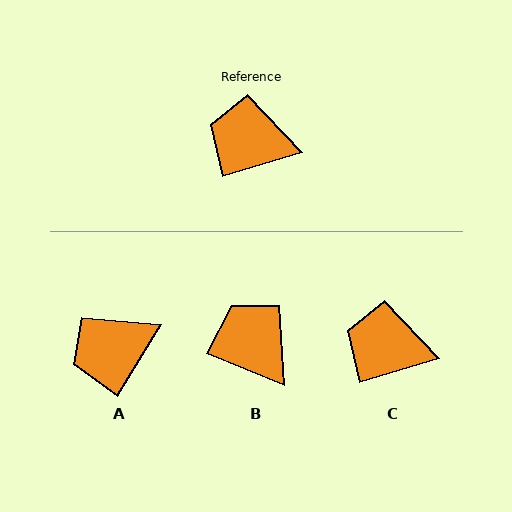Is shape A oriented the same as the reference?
No, it is off by about 41 degrees.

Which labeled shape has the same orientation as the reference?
C.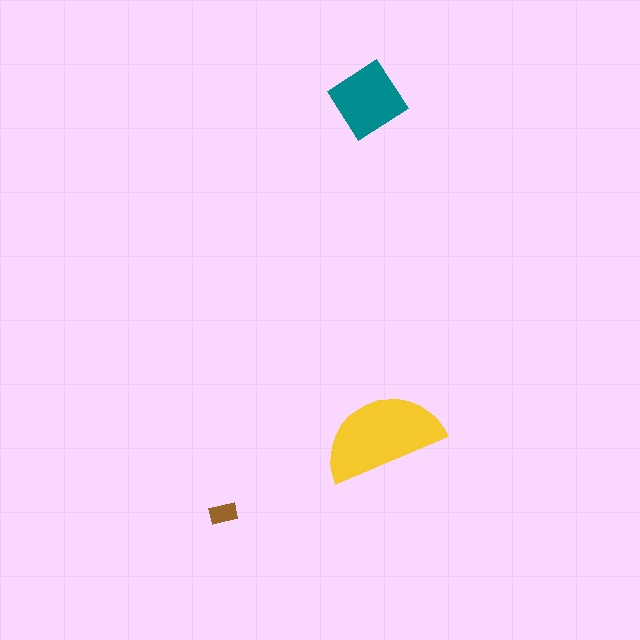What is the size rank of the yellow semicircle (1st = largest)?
1st.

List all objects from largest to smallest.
The yellow semicircle, the teal diamond, the brown rectangle.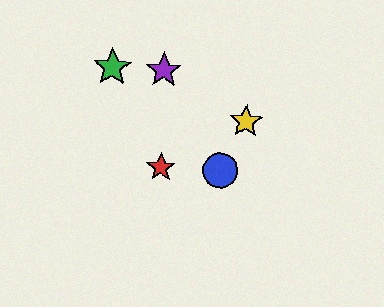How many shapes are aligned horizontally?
2 shapes (the red star, the blue circle) are aligned horizontally.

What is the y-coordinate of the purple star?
The purple star is at y≈70.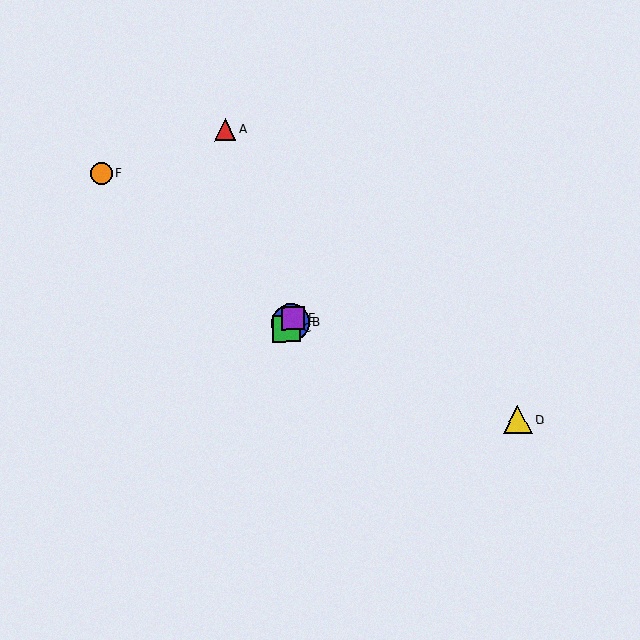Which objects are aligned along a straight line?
Objects B, C, E are aligned along a straight line.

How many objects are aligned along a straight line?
3 objects (B, C, E) are aligned along a straight line.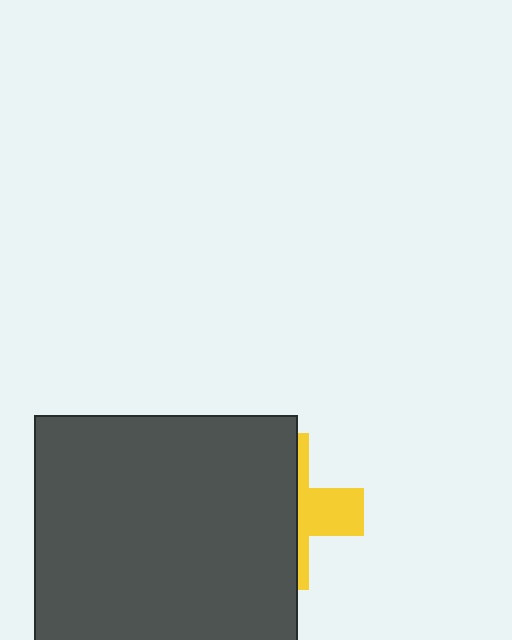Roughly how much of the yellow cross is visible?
A small part of it is visible (roughly 35%).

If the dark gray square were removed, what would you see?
You would see the complete yellow cross.